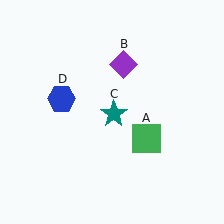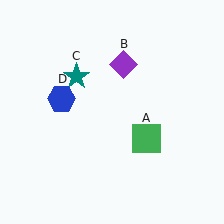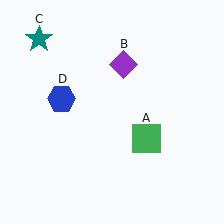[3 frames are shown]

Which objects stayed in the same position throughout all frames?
Green square (object A) and purple diamond (object B) and blue hexagon (object D) remained stationary.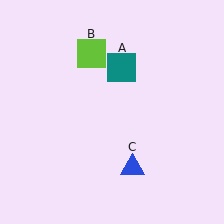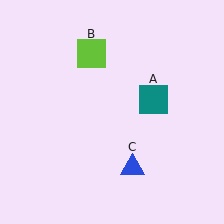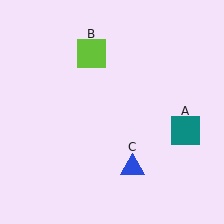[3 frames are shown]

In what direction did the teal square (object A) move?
The teal square (object A) moved down and to the right.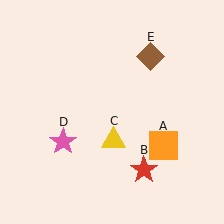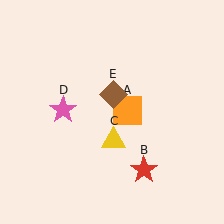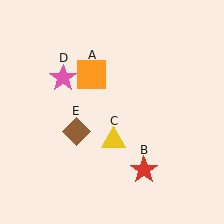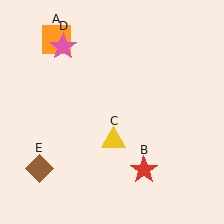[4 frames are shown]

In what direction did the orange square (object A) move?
The orange square (object A) moved up and to the left.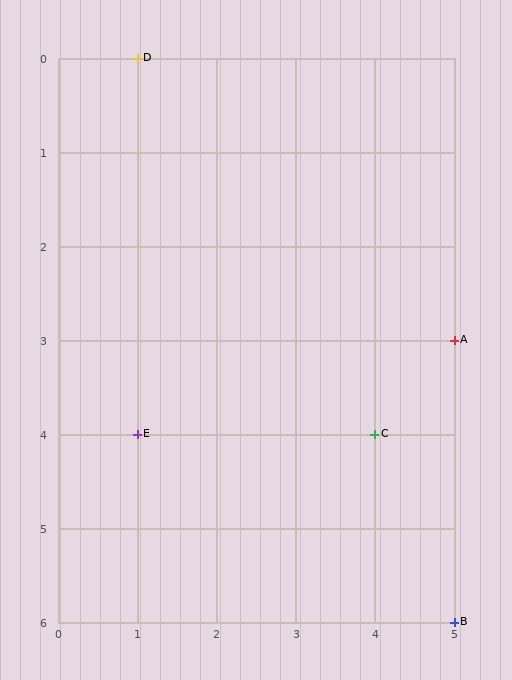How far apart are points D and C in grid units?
Points D and C are 3 columns and 4 rows apart (about 5.0 grid units diagonally).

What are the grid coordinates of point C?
Point C is at grid coordinates (4, 4).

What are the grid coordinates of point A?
Point A is at grid coordinates (5, 3).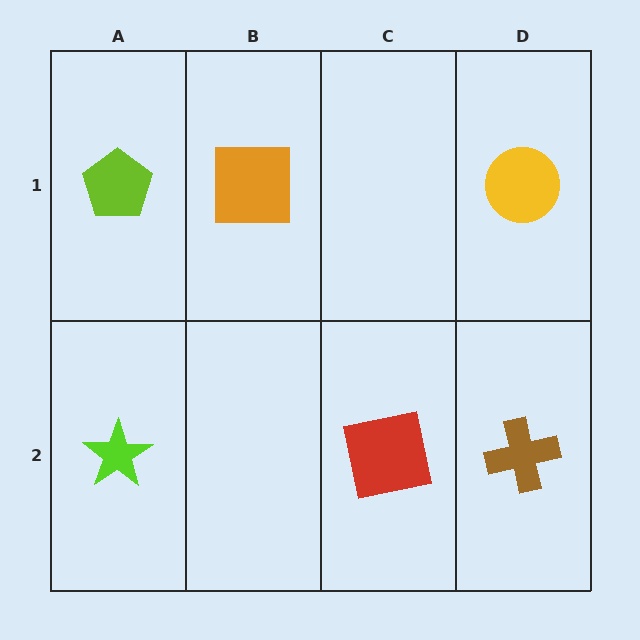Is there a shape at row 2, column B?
No, that cell is empty.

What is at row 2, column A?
A lime star.